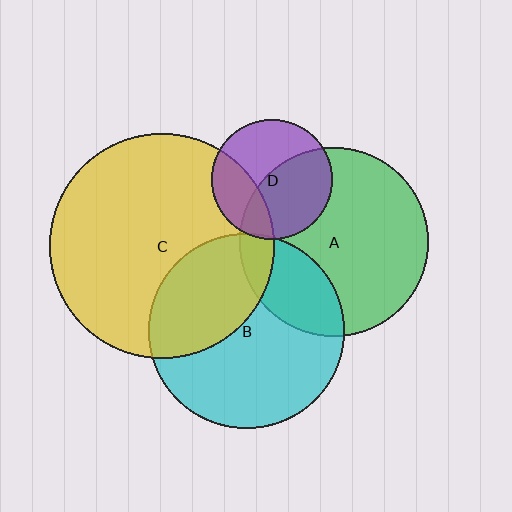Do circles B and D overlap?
Yes.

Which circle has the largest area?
Circle C (yellow).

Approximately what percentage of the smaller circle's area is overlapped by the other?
Approximately 5%.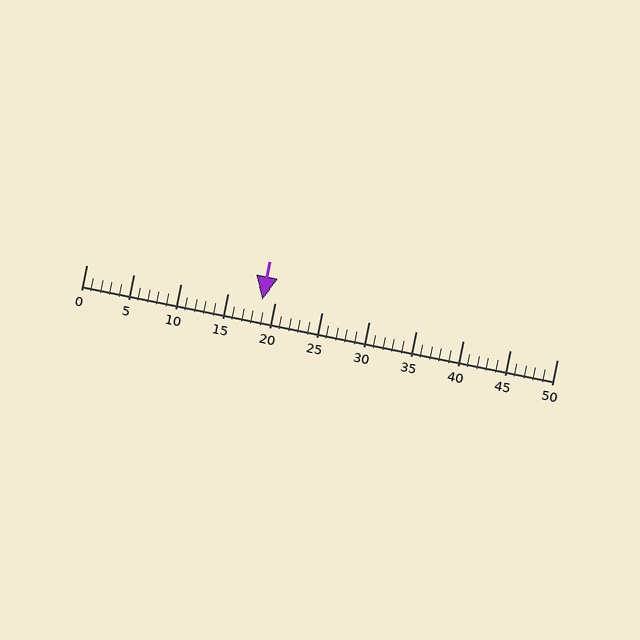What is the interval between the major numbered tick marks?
The major tick marks are spaced 5 units apart.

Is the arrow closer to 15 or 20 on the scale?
The arrow is closer to 20.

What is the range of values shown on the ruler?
The ruler shows values from 0 to 50.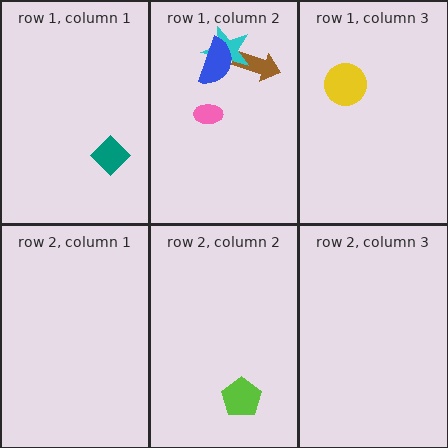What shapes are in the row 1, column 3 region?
The yellow circle.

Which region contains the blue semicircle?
The row 1, column 2 region.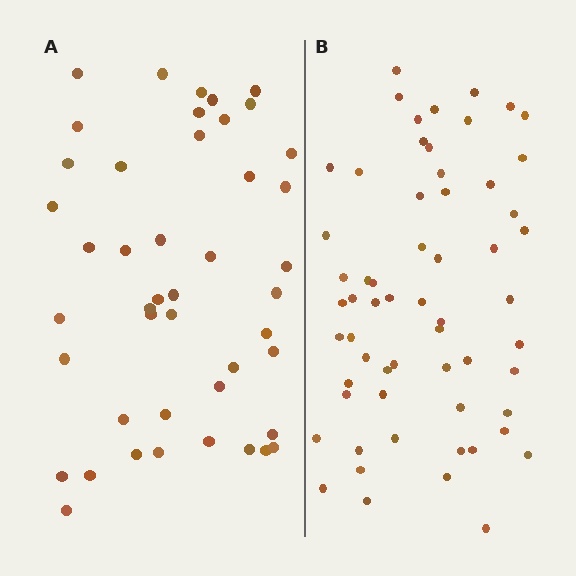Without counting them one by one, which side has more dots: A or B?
Region B (the right region) has more dots.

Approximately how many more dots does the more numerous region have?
Region B has approximately 15 more dots than region A.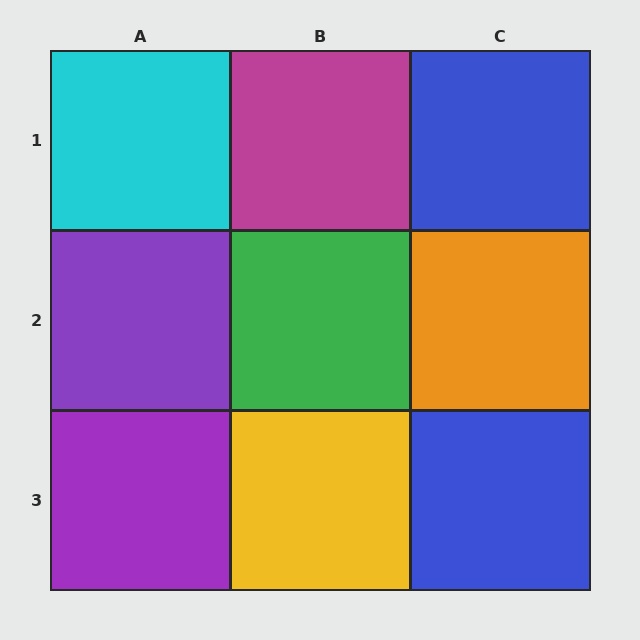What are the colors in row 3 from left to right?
Purple, yellow, blue.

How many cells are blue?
2 cells are blue.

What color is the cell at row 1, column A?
Cyan.